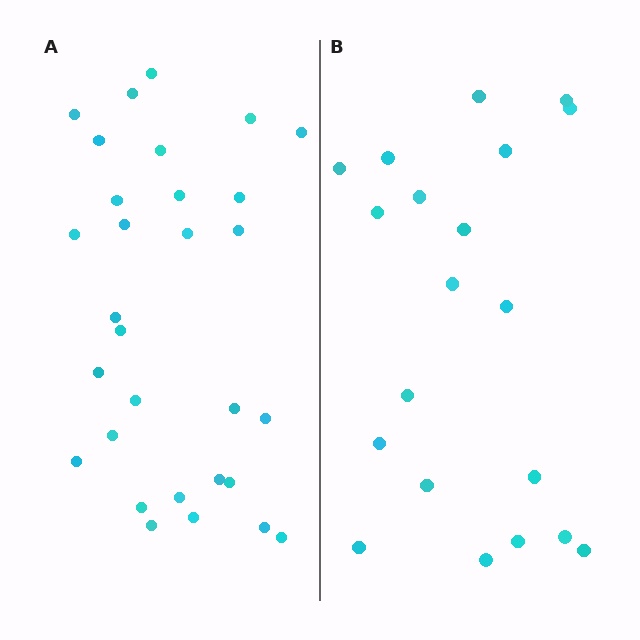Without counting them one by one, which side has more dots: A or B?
Region A (the left region) has more dots.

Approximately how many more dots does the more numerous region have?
Region A has roughly 10 or so more dots than region B.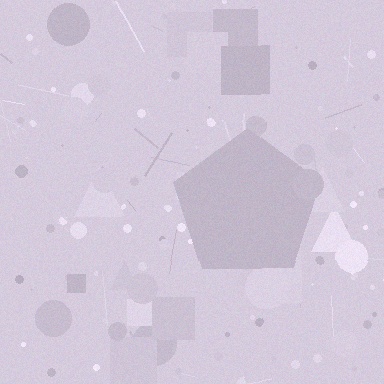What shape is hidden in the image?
A pentagon is hidden in the image.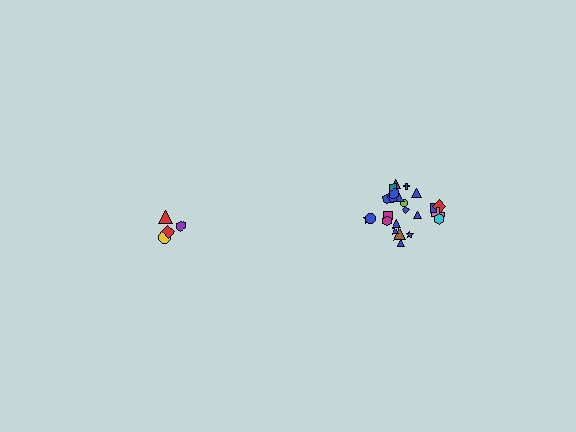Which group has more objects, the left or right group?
The right group.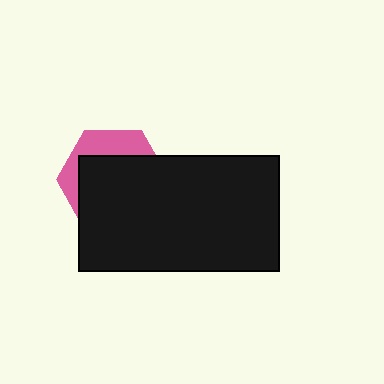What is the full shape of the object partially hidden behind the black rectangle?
The partially hidden object is a pink hexagon.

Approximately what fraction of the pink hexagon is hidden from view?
Roughly 69% of the pink hexagon is hidden behind the black rectangle.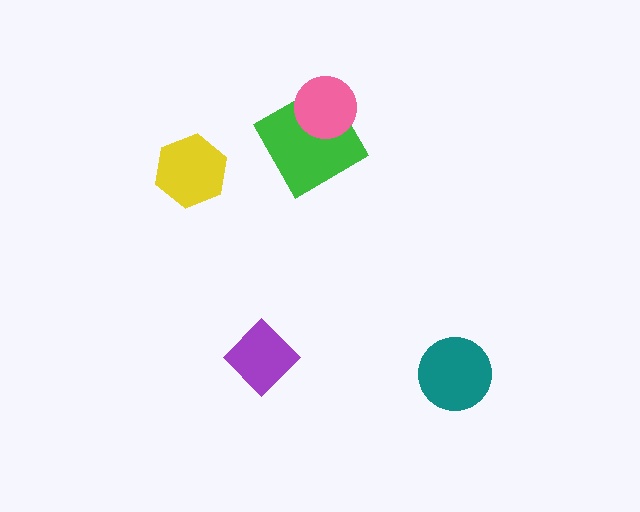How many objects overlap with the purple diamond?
0 objects overlap with the purple diamond.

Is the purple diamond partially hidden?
No, no other shape covers it.